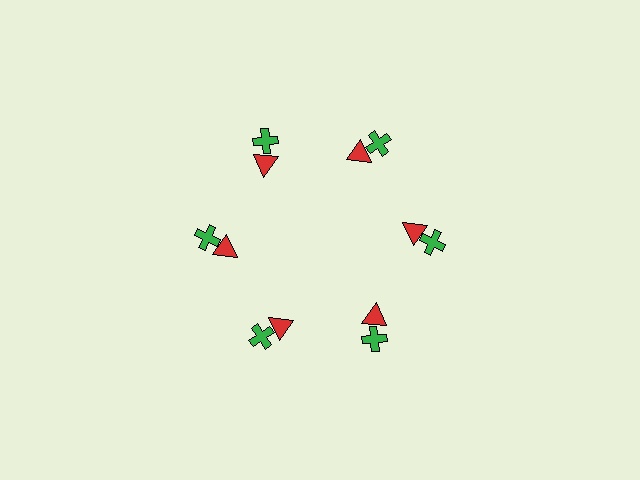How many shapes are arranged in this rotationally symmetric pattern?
There are 12 shapes, arranged in 6 groups of 2.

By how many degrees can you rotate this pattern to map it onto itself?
The pattern maps onto itself every 60 degrees of rotation.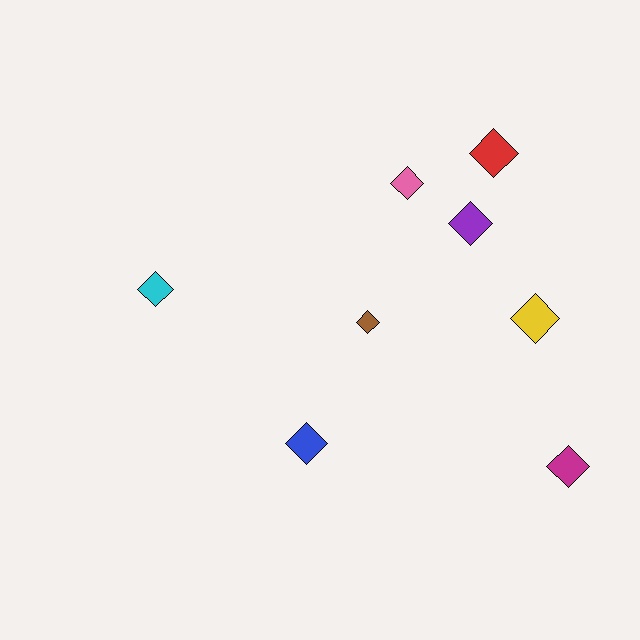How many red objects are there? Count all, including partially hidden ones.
There is 1 red object.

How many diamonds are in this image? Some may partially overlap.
There are 8 diamonds.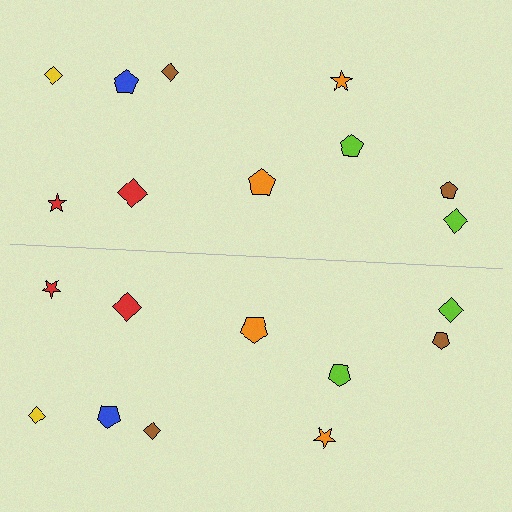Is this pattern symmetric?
Yes, this pattern has bilateral (reflection) symmetry.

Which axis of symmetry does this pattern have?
The pattern has a horizontal axis of symmetry running through the center of the image.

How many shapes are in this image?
There are 20 shapes in this image.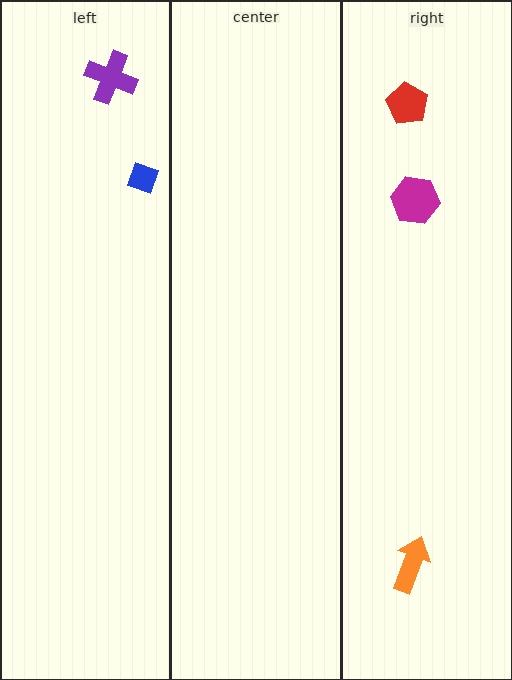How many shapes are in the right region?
3.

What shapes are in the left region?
The purple cross, the blue diamond.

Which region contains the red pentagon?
The right region.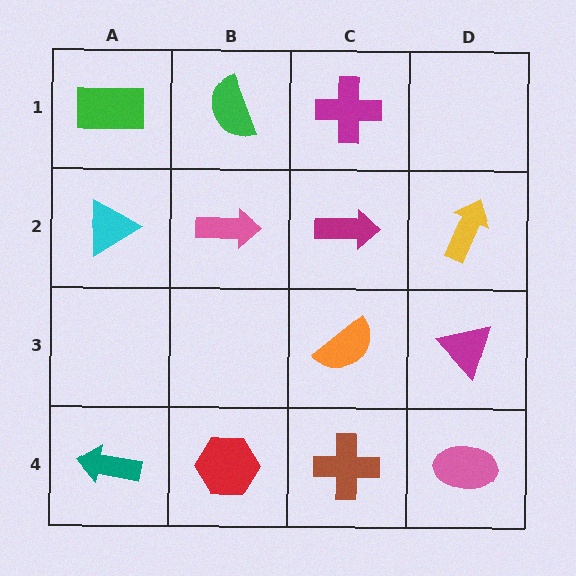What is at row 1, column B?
A green semicircle.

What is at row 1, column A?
A green rectangle.